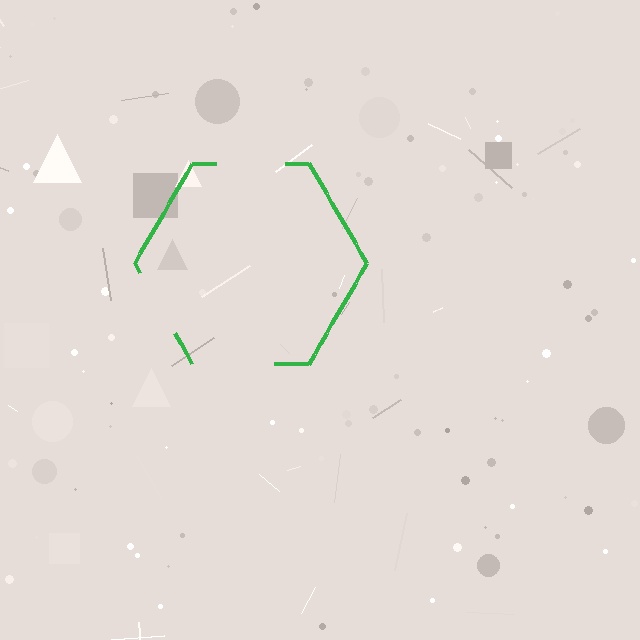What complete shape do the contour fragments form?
The contour fragments form a hexagon.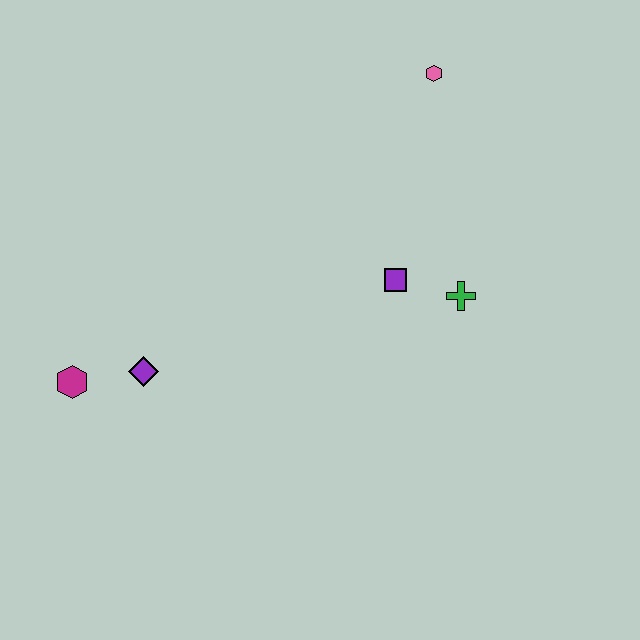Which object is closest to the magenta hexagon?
The purple diamond is closest to the magenta hexagon.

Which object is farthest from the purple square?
The magenta hexagon is farthest from the purple square.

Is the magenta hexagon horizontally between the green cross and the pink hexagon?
No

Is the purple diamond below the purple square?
Yes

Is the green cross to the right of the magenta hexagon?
Yes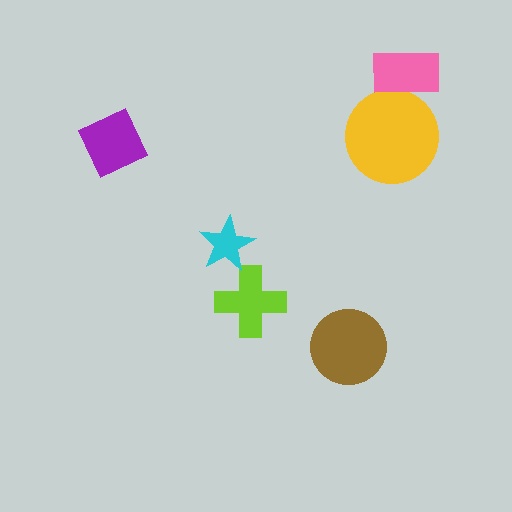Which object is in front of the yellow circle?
The pink rectangle is in front of the yellow circle.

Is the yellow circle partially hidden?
Yes, it is partially covered by another shape.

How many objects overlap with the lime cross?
0 objects overlap with the lime cross.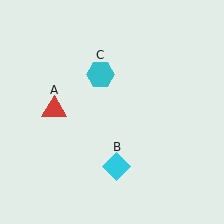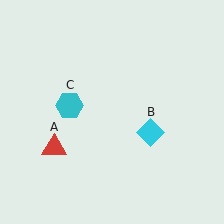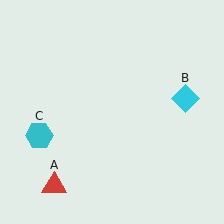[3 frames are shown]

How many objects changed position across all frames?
3 objects changed position: red triangle (object A), cyan diamond (object B), cyan hexagon (object C).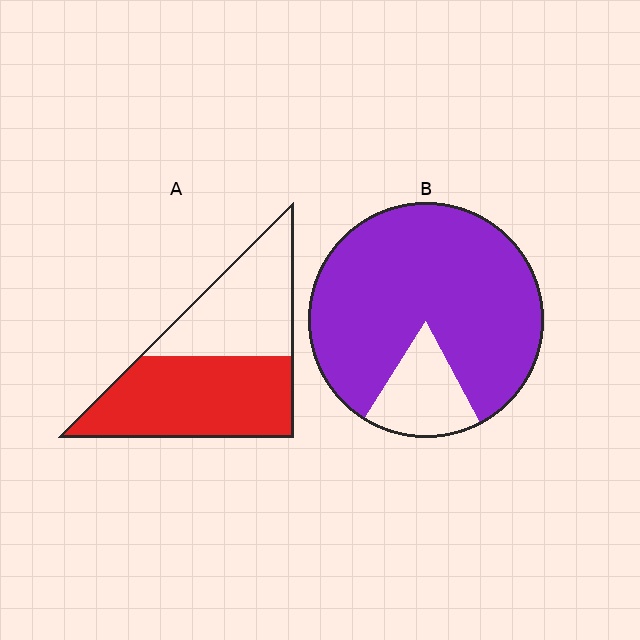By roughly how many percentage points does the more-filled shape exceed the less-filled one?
By roughly 25 percentage points (B over A).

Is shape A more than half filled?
Yes.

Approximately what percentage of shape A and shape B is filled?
A is approximately 55% and B is approximately 85%.